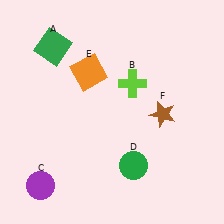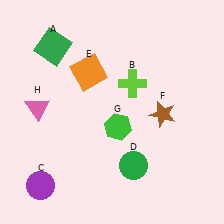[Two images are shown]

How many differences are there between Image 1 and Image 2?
There are 2 differences between the two images.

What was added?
A green hexagon (G), a pink triangle (H) were added in Image 2.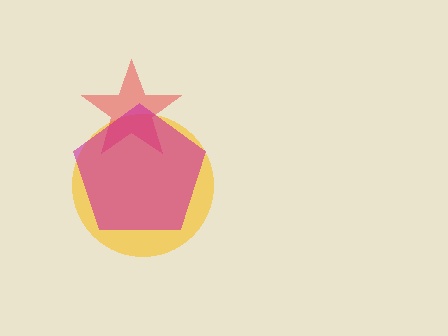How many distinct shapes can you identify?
There are 3 distinct shapes: a yellow circle, a red star, a magenta pentagon.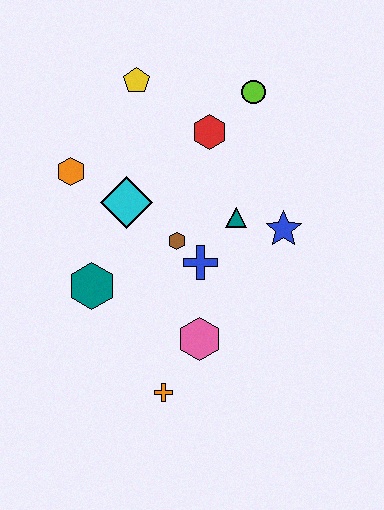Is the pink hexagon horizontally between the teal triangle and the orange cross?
Yes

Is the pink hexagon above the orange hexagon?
No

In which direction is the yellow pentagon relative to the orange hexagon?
The yellow pentagon is above the orange hexagon.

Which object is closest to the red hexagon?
The lime circle is closest to the red hexagon.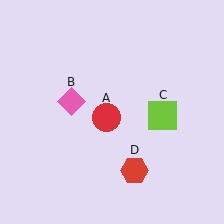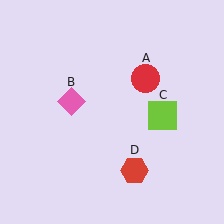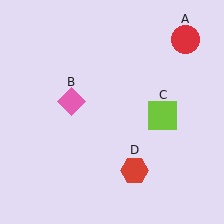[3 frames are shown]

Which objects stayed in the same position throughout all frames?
Pink diamond (object B) and lime square (object C) and red hexagon (object D) remained stationary.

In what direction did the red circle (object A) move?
The red circle (object A) moved up and to the right.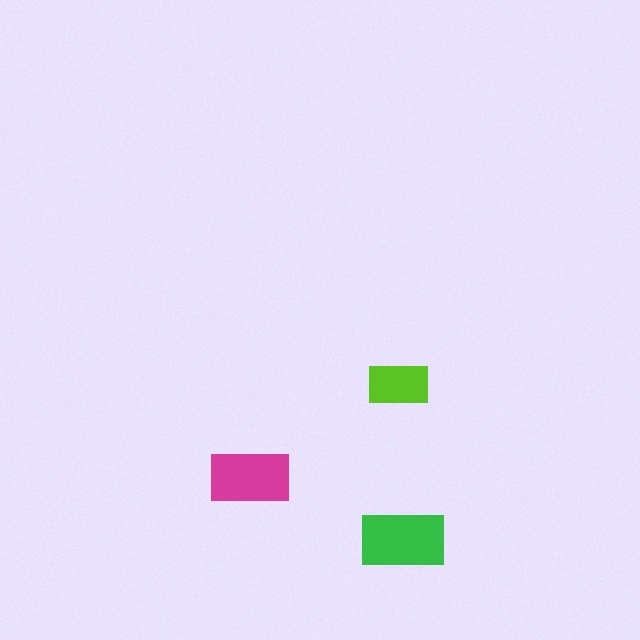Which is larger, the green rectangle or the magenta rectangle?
The green one.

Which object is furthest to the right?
The green rectangle is rightmost.